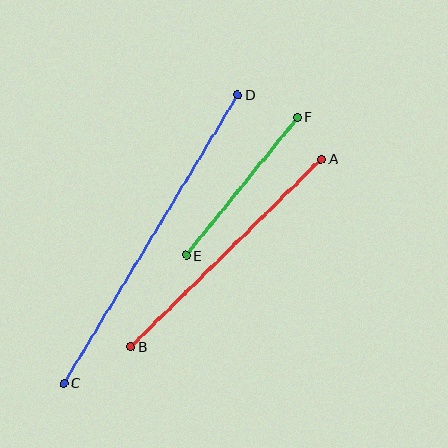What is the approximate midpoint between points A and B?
The midpoint is at approximately (226, 253) pixels.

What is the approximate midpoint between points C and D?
The midpoint is at approximately (151, 239) pixels.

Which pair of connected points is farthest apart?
Points C and D are farthest apart.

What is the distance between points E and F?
The distance is approximately 178 pixels.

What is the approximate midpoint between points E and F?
The midpoint is at approximately (242, 186) pixels.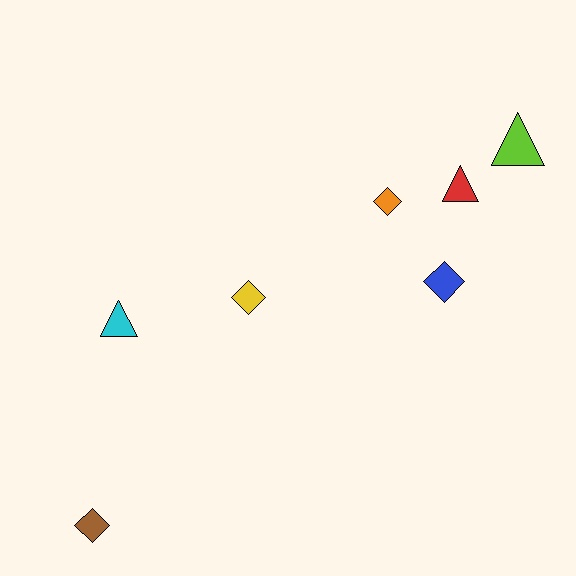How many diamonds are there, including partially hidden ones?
There are 4 diamonds.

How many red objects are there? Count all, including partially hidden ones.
There is 1 red object.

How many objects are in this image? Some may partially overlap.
There are 7 objects.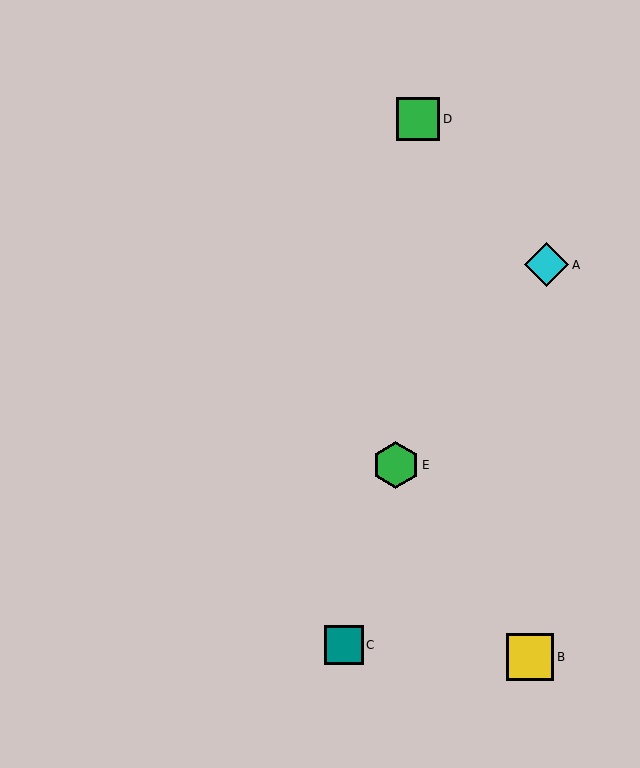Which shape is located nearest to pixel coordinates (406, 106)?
The green square (labeled D) at (418, 119) is nearest to that location.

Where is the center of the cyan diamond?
The center of the cyan diamond is at (547, 265).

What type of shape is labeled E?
Shape E is a green hexagon.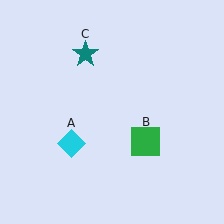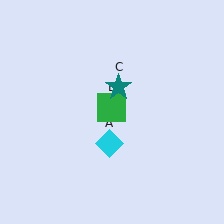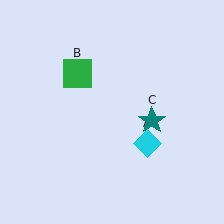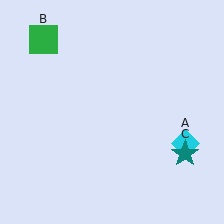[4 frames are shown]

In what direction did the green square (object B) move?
The green square (object B) moved up and to the left.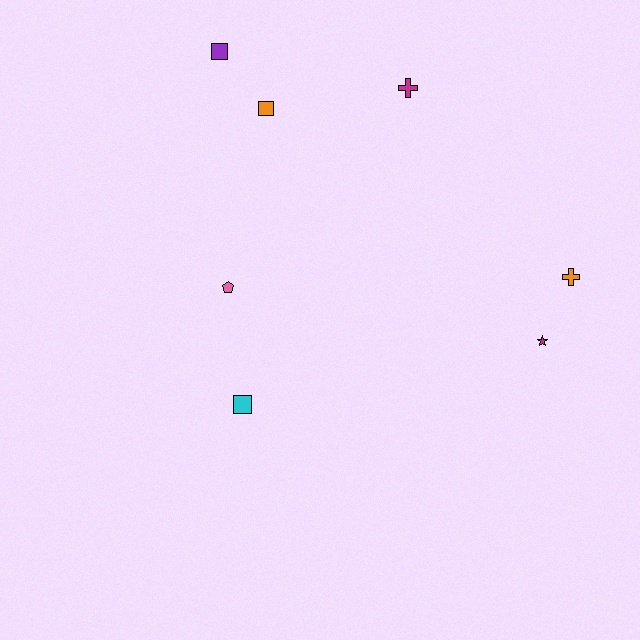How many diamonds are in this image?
There are no diamonds.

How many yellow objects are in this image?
There are no yellow objects.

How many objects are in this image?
There are 7 objects.